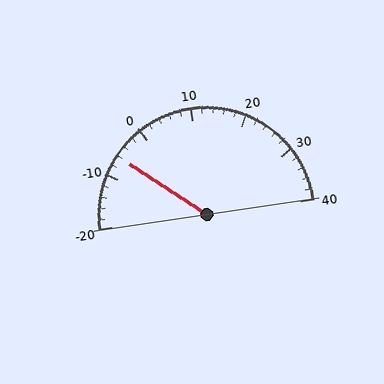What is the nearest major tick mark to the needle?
The nearest major tick mark is -10.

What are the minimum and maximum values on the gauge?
The gauge ranges from -20 to 40.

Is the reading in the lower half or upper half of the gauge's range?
The reading is in the lower half of the range (-20 to 40).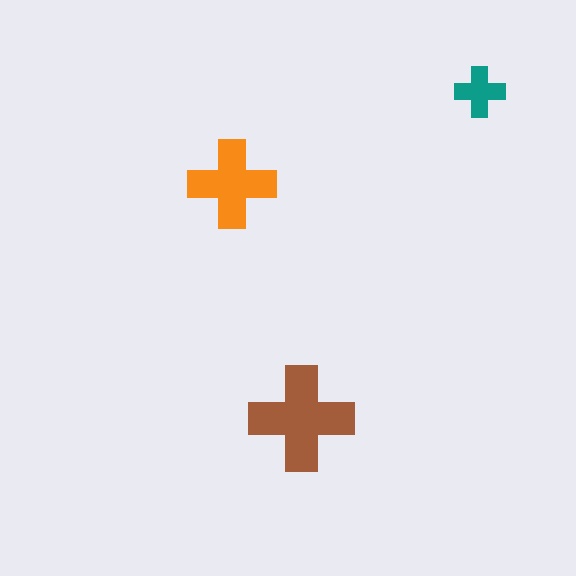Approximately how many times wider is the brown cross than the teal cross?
About 2 times wider.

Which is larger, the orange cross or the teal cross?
The orange one.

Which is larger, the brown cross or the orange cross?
The brown one.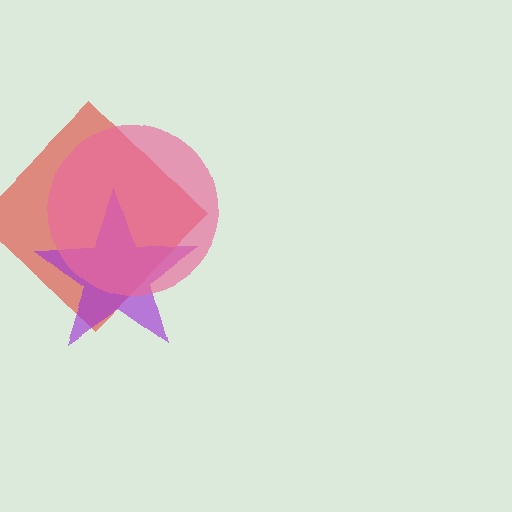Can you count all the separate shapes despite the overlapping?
Yes, there are 3 separate shapes.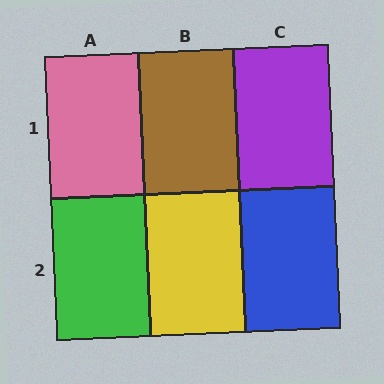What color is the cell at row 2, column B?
Yellow.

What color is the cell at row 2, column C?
Blue.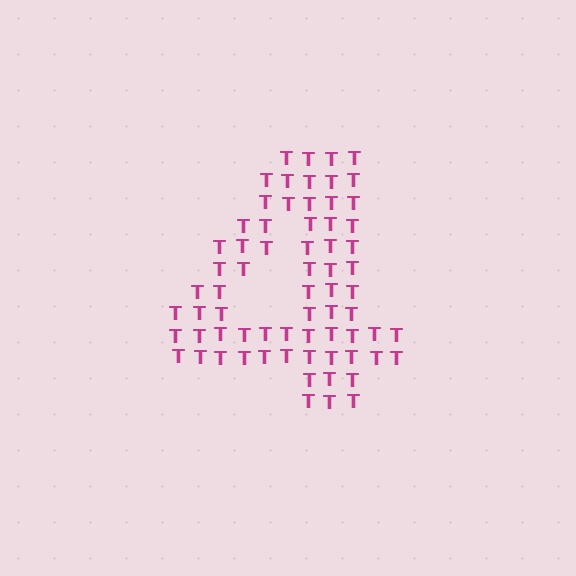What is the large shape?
The large shape is the digit 4.